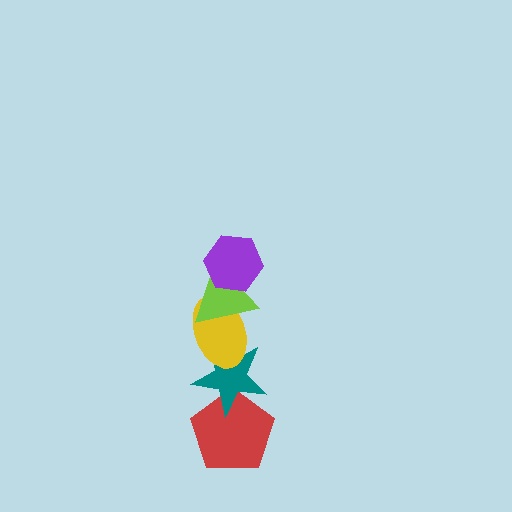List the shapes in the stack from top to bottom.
From top to bottom: the purple hexagon, the lime triangle, the yellow ellipse, the teal star, the red pentagon.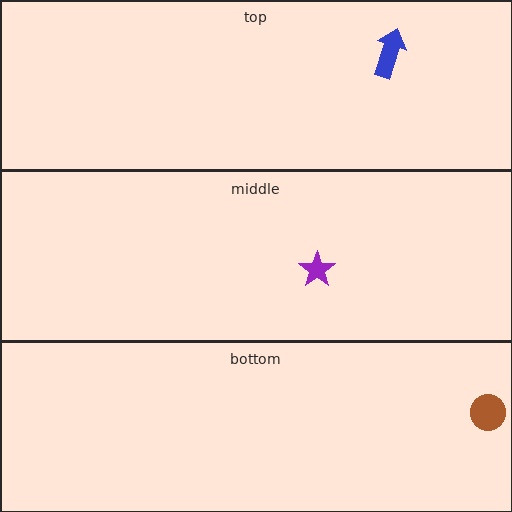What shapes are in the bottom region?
The brown circle.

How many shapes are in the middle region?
1.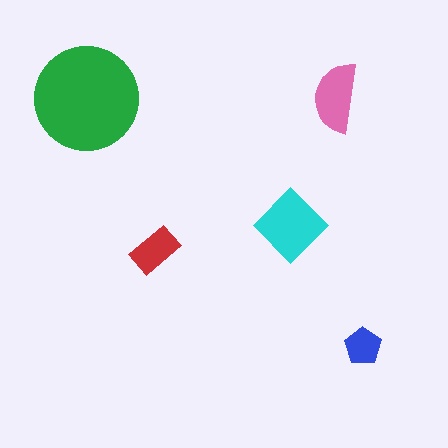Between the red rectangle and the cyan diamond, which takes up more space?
The cyan diamond.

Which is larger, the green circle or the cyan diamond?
The green circle.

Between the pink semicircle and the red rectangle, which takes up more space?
The pink semicircle.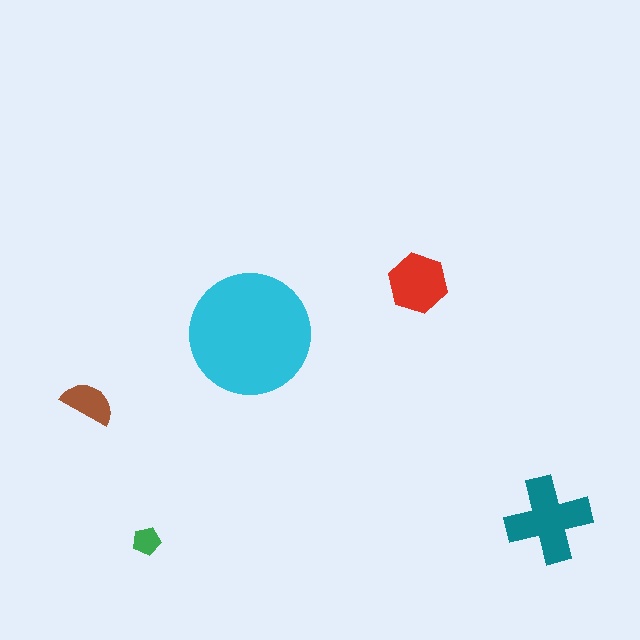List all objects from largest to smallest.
The cyan circle, the teal cross, the red hexagon, the brown semicircle, the green pentagon.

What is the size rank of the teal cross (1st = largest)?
2nd.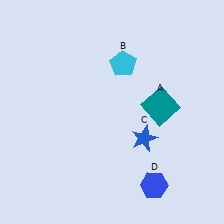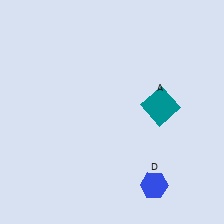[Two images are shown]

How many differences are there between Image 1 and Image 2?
There are 2 differences between the two images.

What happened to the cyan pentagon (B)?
The cyan pentagon (B) was removed in Image 2. It was in the top-right area of Image 1.